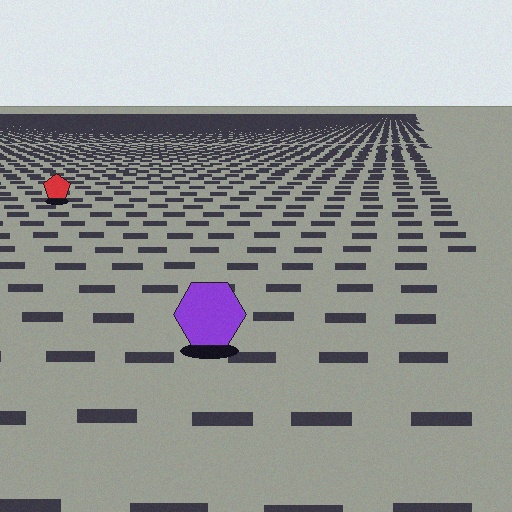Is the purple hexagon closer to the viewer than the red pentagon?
Yes. The purple hexagon is closer — you can tell from the texture gradient: the ground texture is coarser near it.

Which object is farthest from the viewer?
The red pentagon is farthest from the viewer. It appears smaller and the ground texture around it is denser.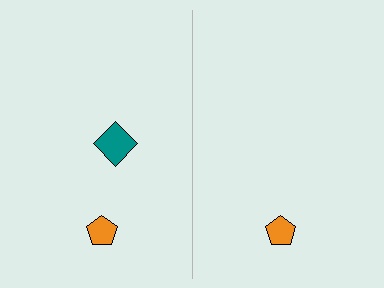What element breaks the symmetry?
A teal diamond is missing from the right side.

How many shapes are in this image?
There are 3 shapes in this image.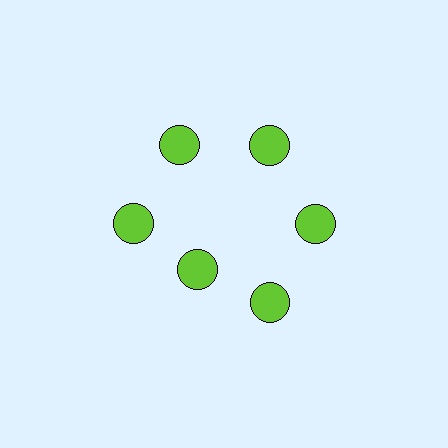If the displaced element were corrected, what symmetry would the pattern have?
It would have 6-fold rotational symmetry — the pattern would map onto itself every 60 degrees.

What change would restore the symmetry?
The symmetry would be restored by moving it outward, back onto the ring so that all 6 circles sit at equal angles and equal distance from the center.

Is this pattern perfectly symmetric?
No. The 6 lime circles are arranged in a ring, but one element near the 7 o'clock position is pulled inward toward the center, breaking the 6-fold rotational symmetry.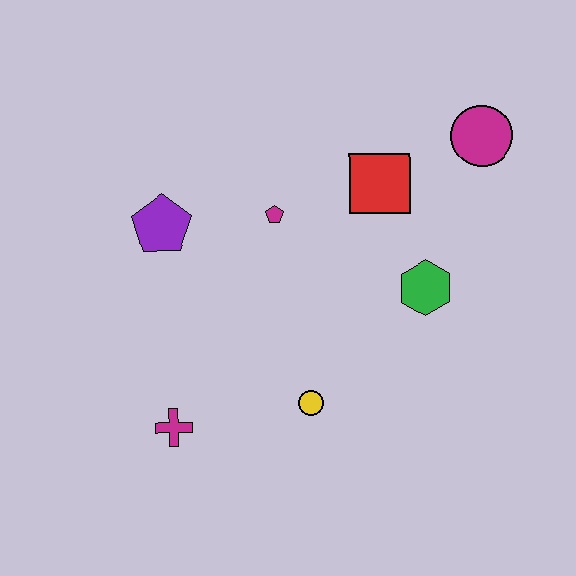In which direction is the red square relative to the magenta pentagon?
The red square is to the right of the magenta pentagon.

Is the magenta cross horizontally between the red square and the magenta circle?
No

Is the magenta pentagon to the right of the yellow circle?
No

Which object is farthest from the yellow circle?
The magenta circle is farthest from the yellow circle.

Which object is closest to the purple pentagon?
The magenta pentagon is closest to the purple pentagon.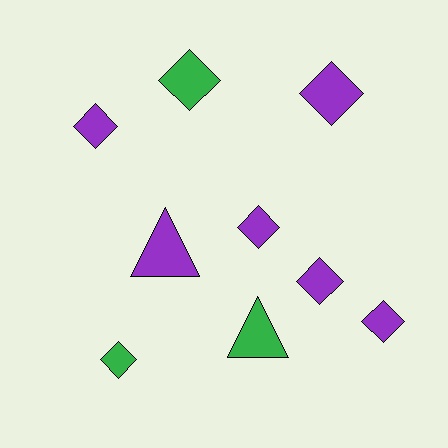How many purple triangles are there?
There is 1 purple triangle.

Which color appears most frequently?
Purple, with 6 objects.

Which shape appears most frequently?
Diamond, with 7 objects.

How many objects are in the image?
There are 9 objects.